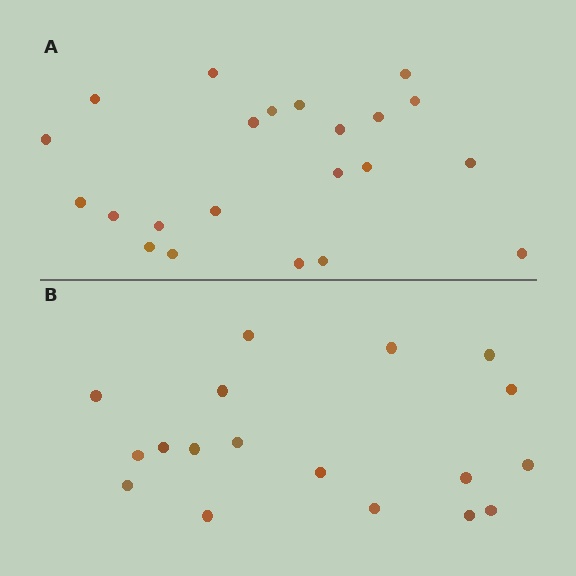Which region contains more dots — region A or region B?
Region A (the top region) has more dots.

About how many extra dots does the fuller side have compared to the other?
Region A has about 4 more dots than region B.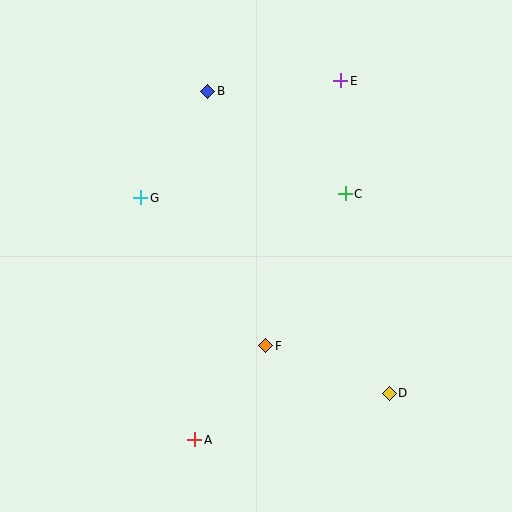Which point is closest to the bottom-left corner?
Point A is closest to the bottom-left corner.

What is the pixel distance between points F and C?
The distance between F and C is 171 pixels.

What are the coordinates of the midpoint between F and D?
The midpoint between F and D is at (327, 370).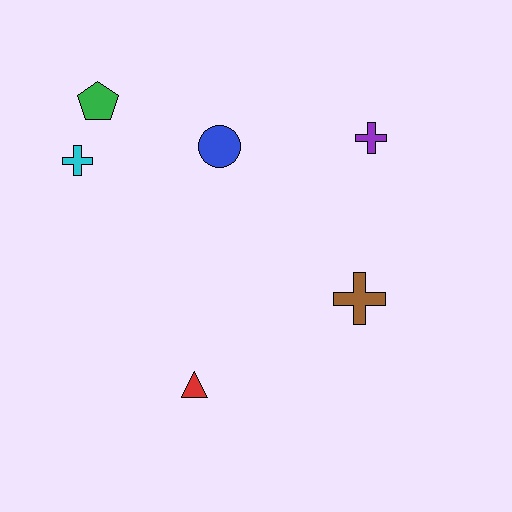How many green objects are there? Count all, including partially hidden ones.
There is 1 green object.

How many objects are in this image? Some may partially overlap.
There are 6 objects.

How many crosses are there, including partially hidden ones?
There are 3 crosses.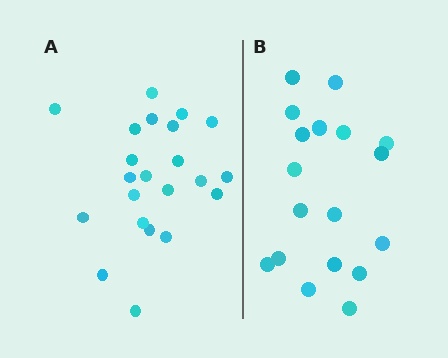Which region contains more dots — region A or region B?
Region A (the left region) has more dots.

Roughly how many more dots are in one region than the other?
Region A has about 4 more dots than region B.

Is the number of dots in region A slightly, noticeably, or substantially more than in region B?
Region A has only slightly more — the two regions are fairly close. The ratio is roughly 1.2 to 1.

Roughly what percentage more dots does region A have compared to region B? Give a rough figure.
About 20% more.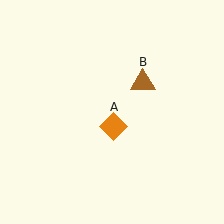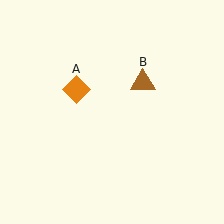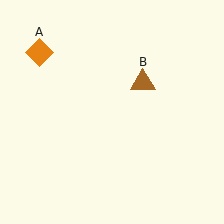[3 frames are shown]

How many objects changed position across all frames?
1 object changed position: orange diamond (object A).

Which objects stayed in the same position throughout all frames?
Brown triangle (object B) remained stationary.